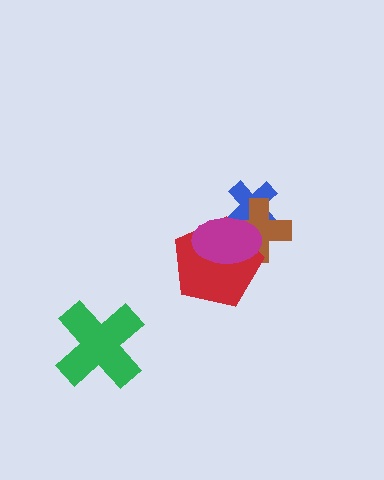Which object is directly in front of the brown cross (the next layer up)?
The red pentagon is directly in front of the brown cross.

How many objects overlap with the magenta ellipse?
3 objects overlap with the magenta ellipse.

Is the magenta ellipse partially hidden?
No, no other shape covers it.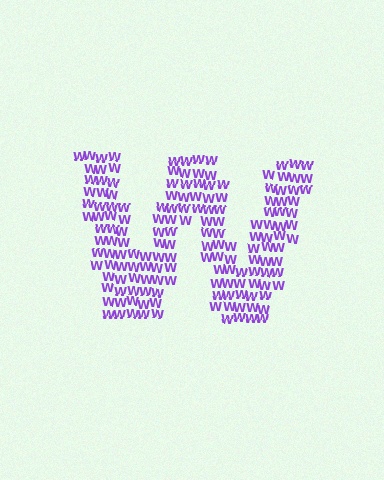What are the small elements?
The small elements are letter W's.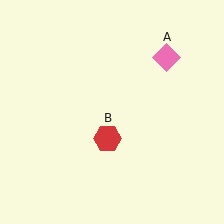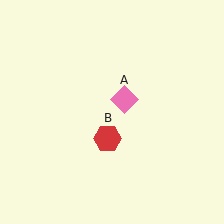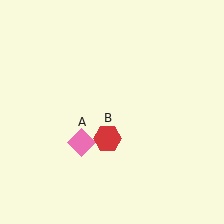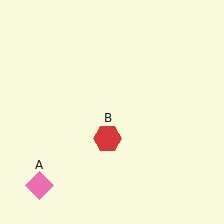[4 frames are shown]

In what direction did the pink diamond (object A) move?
The pink diamond (object A) moved down and to the left.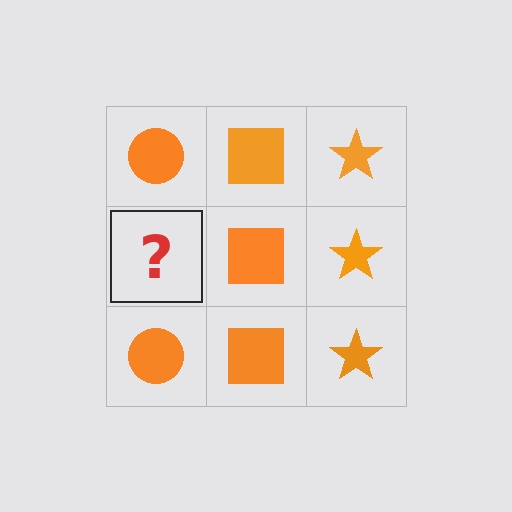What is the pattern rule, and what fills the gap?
The rule is that each column has a consistent shape. The gap should be filled with an orange circle.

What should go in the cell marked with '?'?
The missing cell should contain an orange circle.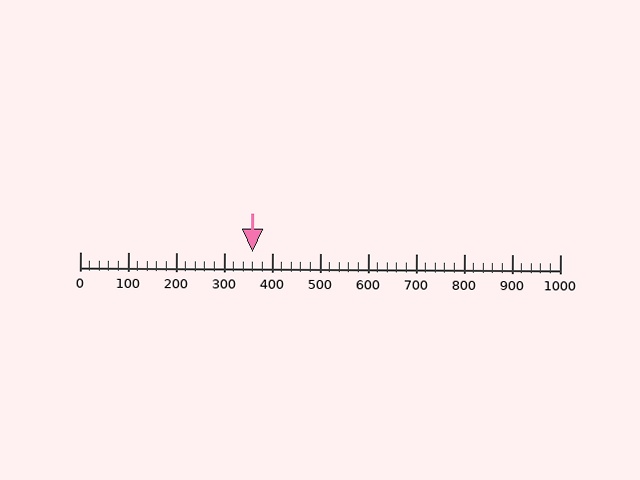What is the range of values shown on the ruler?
The ruler shows values from 0 to 1000.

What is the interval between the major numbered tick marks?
The major tick marks are spaced 100 units apart.